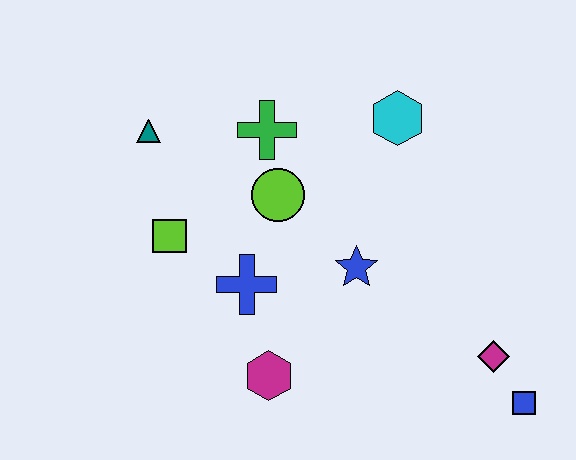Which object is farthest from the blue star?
The teal triangle is farthest from the blue star.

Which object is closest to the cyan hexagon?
The green cross is closest to the cyan hexagon.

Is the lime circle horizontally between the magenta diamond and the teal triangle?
Yes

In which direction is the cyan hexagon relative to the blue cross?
The cyan hexagon is above the blue cross.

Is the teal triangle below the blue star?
No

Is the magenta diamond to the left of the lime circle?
No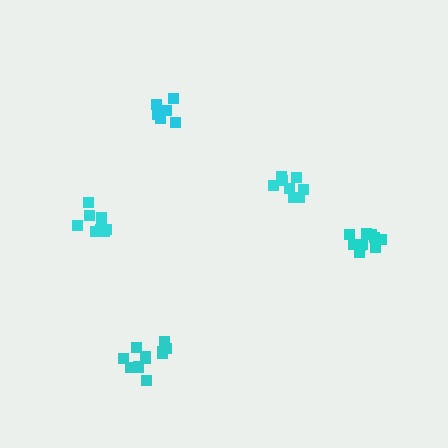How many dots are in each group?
Group 1: 8 dots, Group 2: 11 dots, Group 3: 6 dots, Group 4: 10 dots, Group 5: 8 dots (43 total).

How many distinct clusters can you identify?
There are 5 distinct clusters.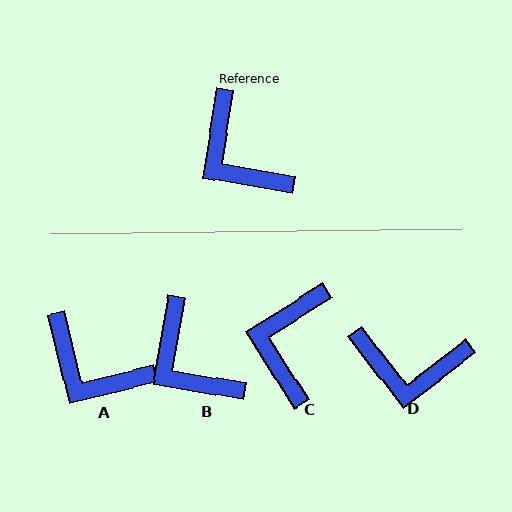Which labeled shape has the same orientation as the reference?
B.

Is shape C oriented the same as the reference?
No, it is off by about 49 degrees.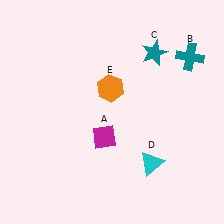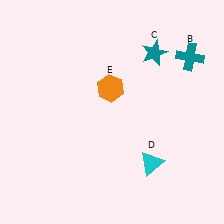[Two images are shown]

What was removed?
The magenta diamond (A) was removed in Image 2.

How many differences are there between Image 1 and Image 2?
There is 1 difference between the two images.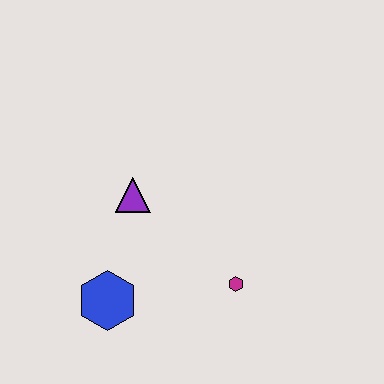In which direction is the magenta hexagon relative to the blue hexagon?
The magenta hexagon is to the right of the blue hexagon.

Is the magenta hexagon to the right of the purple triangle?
Yes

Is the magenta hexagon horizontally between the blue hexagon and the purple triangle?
No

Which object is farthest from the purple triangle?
The magenta hexagon is farthest from the purple triangle.